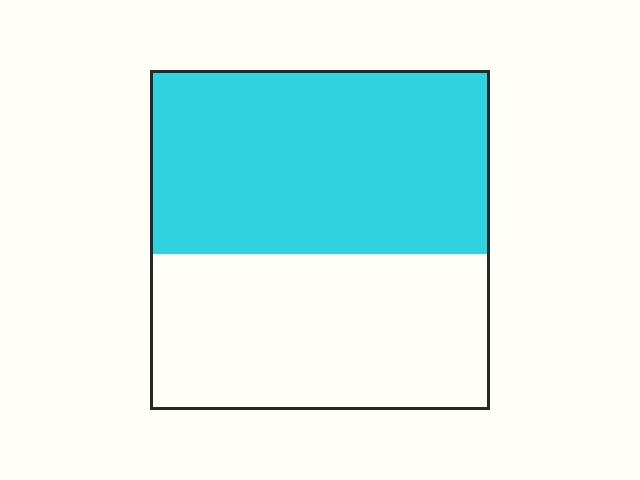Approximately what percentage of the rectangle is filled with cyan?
Approximately 55%.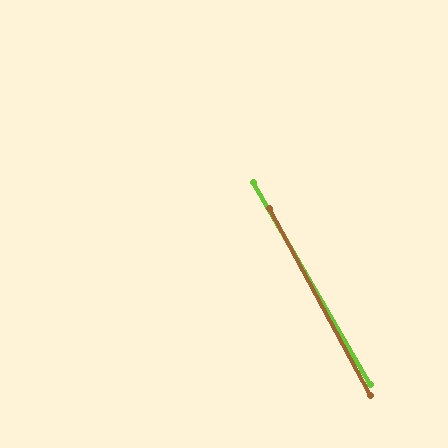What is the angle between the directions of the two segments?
Approximately 2 degrees.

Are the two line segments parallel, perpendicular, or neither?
Parallel — their directions differ by only 1.9°.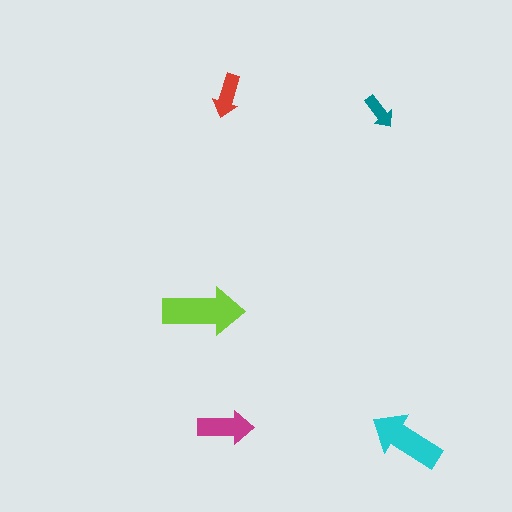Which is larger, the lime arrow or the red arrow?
The lime one.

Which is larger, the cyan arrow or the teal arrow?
The cyan one.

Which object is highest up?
The red arrow is topmost.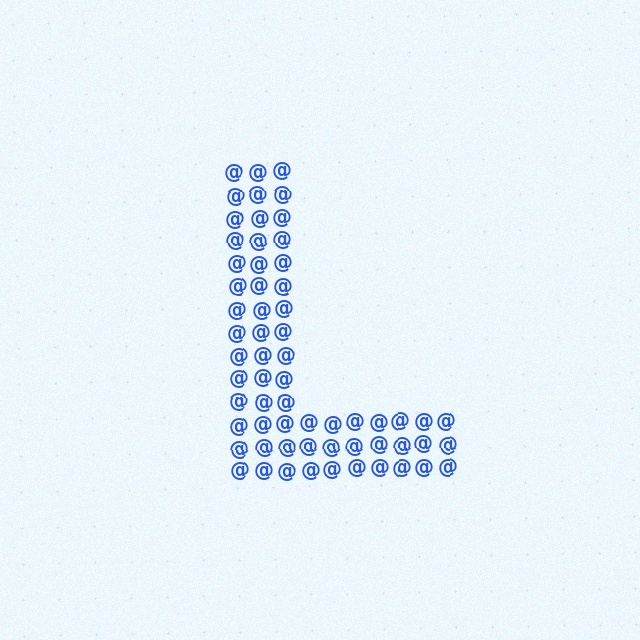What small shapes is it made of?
It is made of small at signs.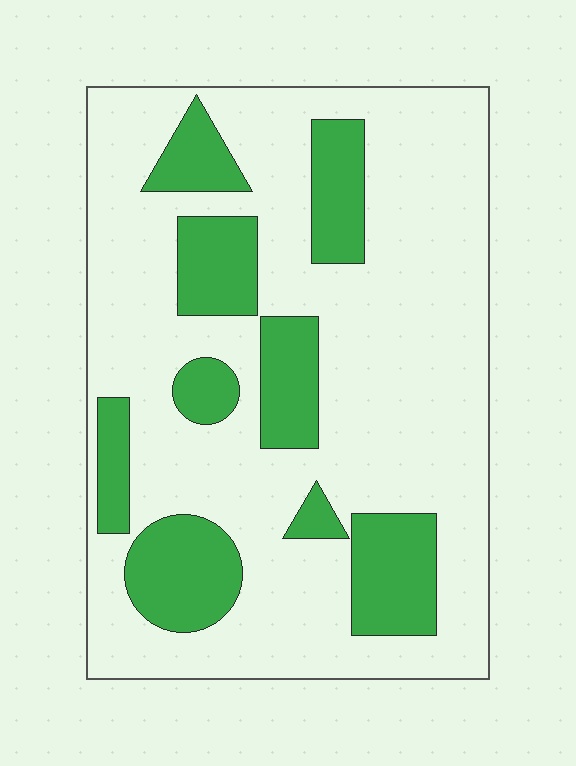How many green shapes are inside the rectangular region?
9.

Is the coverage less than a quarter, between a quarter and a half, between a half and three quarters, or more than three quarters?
Between a quarter and a half.